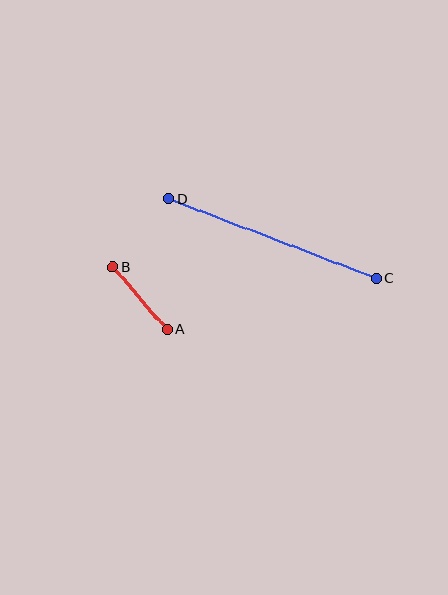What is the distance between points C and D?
The distance is approximately 222 pixels.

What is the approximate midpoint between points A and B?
The midpoint is at approximately (140, 298) pixels.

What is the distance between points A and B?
The distance is approximately 82 pixels.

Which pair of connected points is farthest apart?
Points C and D are farthest apart.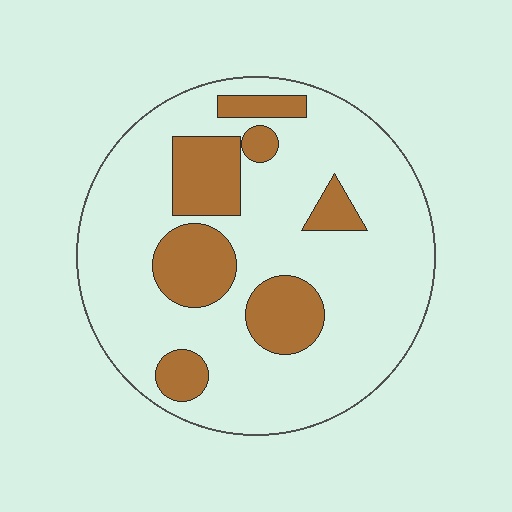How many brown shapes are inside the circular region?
7.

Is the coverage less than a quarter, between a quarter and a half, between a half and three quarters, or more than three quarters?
Less than a quarter.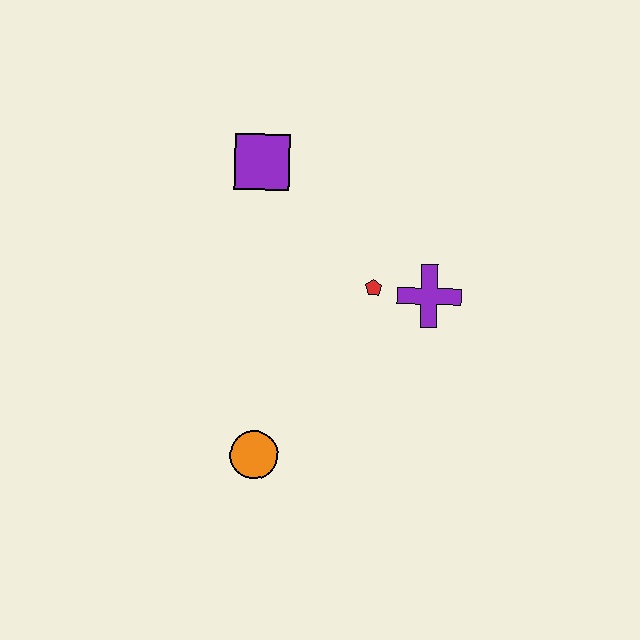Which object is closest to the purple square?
The red pentagon is closest to the purple square.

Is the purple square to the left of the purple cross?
Yes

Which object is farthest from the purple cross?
The orange circle is farthest from the purple cross.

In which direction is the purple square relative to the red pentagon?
The purple square is above the red pentagon.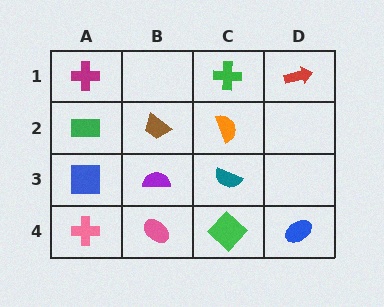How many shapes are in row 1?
3 shapes.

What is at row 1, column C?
A green cross.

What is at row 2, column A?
A green rectangle.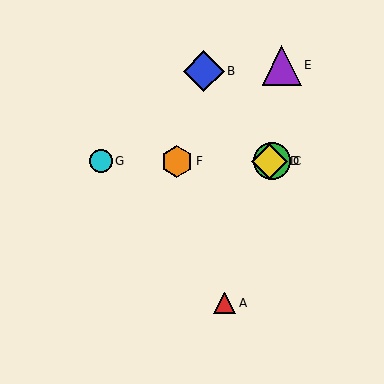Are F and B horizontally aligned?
No, F is at y≈161 and B is at y≈71.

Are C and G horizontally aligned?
Yes, both are at y≈161.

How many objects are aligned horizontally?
4 objects (C, D, F, G) are aligned horizontally.